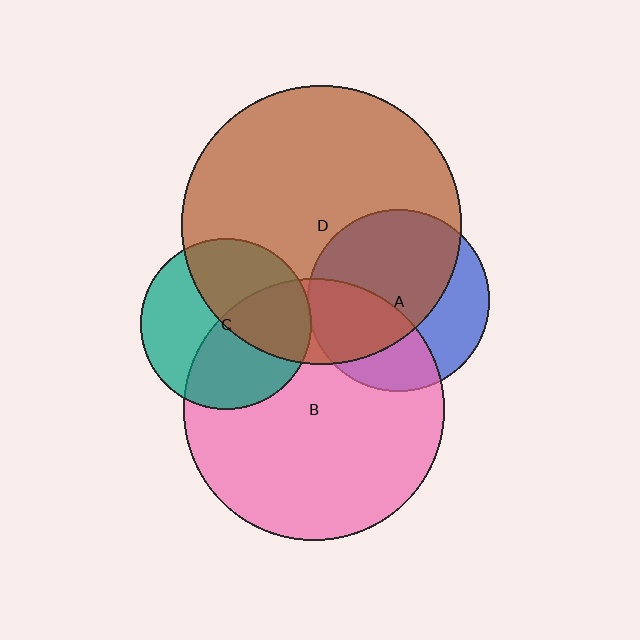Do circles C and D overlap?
Yes.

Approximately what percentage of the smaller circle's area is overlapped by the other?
Approximately 45%.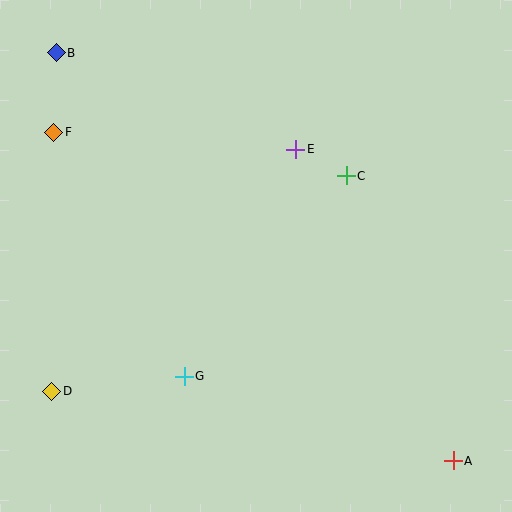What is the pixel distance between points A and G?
The distance between A and G is 282 pixels.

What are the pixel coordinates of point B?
Point B is at (56, 53).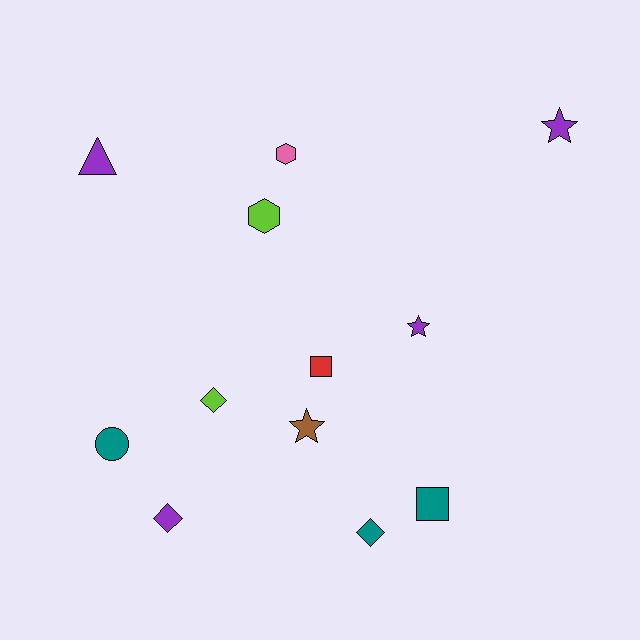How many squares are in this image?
There are 2 squares.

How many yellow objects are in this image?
There are no yellow objects.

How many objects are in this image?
There are 12 objects.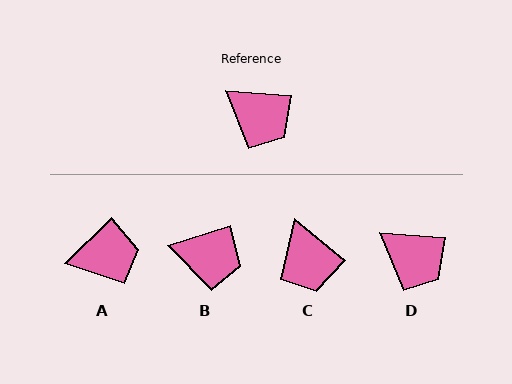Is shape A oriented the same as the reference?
No, it is off by about 49 degrees.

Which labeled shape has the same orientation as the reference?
D.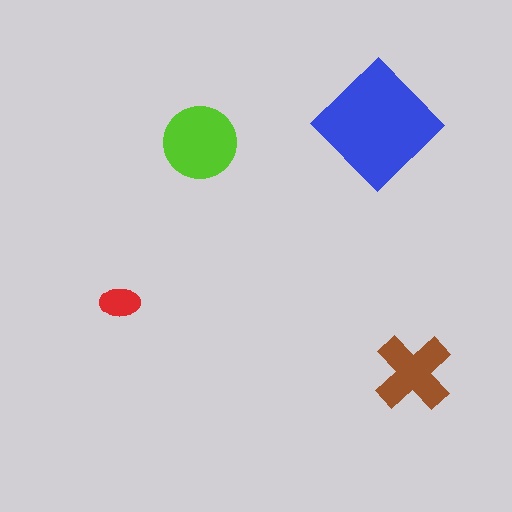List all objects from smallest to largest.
The red ellipse, the brown cross, the lime circle, the blue diamond.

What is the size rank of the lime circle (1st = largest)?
2nd.